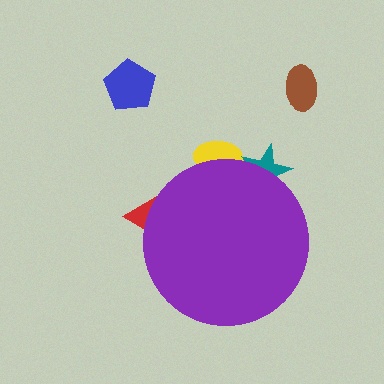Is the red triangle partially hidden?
Yes, the red triangle is partially hidden behind the purple circle.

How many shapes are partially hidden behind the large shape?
3 shapes are partially hidden.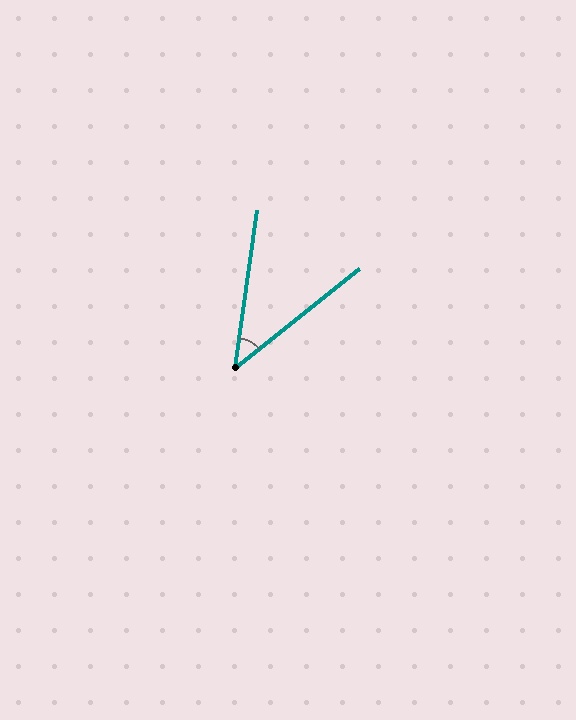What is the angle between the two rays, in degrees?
Approximately 43 degrees.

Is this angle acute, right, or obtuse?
It is acute.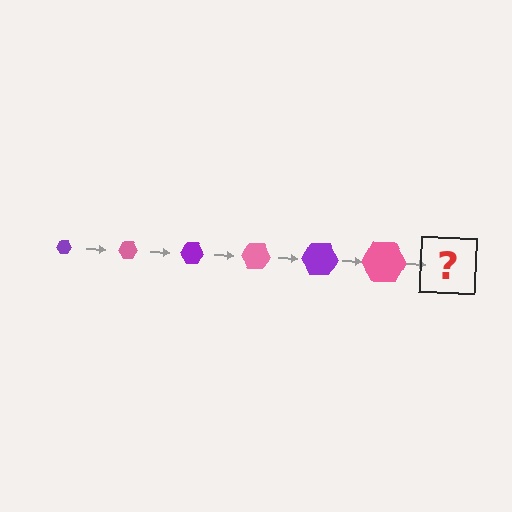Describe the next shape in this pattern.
It should be a purple hexagon, larger than the previous one.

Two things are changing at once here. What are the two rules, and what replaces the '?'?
The two rules are that the hexagon grows larger each step and the color cycles through purple and pink. The '?' should be a purple hexagon, larger than the previous one.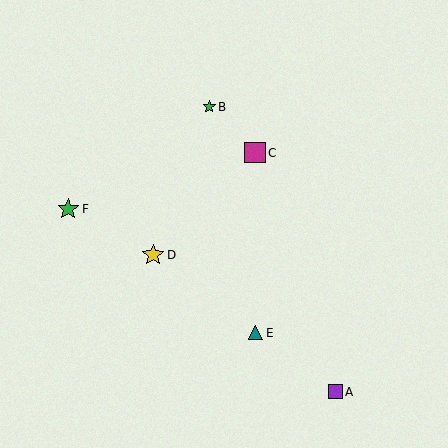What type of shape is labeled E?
Shape E is a teal triangle.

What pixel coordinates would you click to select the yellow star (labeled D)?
Click at (153, 255) to select the yellow star D.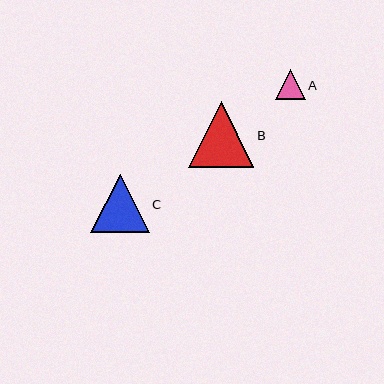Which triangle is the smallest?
Triangle A is the smallest with a size of approximately 30 pixels.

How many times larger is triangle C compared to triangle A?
Triangle C is approximately 2.0 times the size of triangle A.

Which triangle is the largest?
Triangle B is the largest with a size of approximately 65 pixels.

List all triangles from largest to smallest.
From largest to smallest: B, C, A.